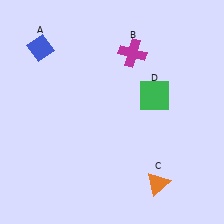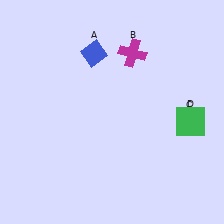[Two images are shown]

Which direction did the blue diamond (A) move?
The blue diamond (A) moved right.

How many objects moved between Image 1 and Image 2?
3 objects moved between the two images.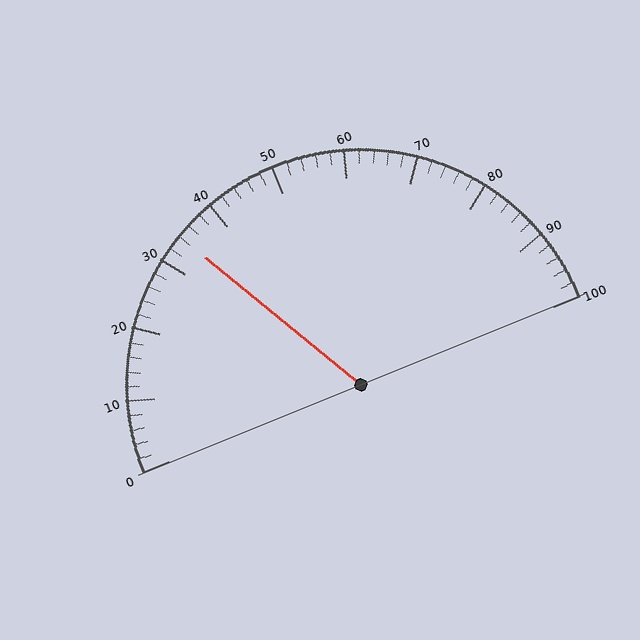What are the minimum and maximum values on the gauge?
The gauge ranges from 0 to 100.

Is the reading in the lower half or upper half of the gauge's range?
The reading is in the lower half of the range (0 to 100).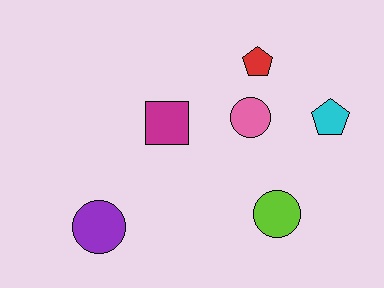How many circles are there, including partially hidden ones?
There are 3 circles.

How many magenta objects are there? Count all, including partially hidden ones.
There is 1 magenta object.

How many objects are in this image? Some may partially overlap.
There are 6 objects.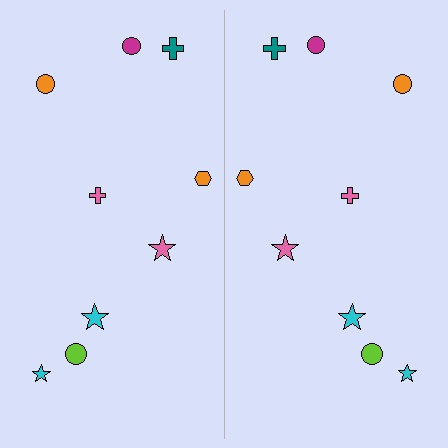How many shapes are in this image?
There are 18 shapes in this image.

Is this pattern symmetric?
Yes, this pattern has bilateral (reflection) symmetry.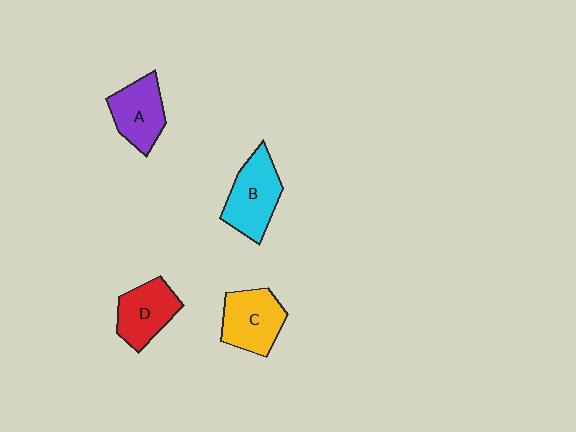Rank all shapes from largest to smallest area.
From largest to smallest: B (cyan), C (yellow), A (purple), D (red).